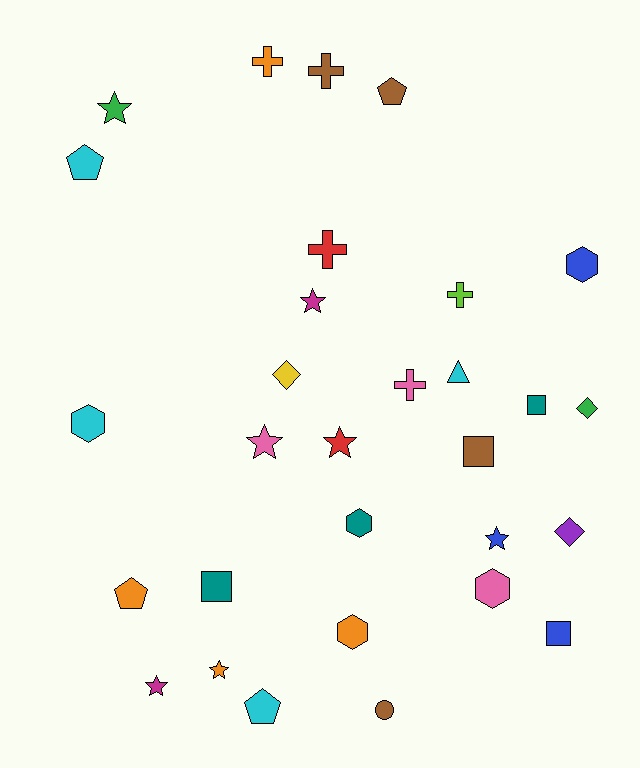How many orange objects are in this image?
There are 4 orange objects.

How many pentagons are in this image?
There are 4 pentagons.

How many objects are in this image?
There are 30 objects.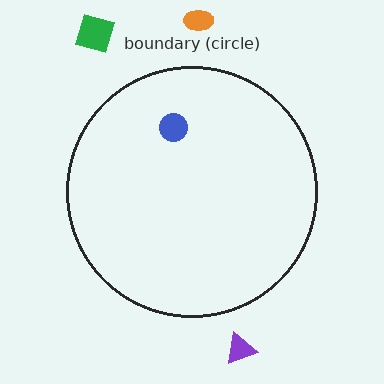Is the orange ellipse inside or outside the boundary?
Outside.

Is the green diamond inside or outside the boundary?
Outside.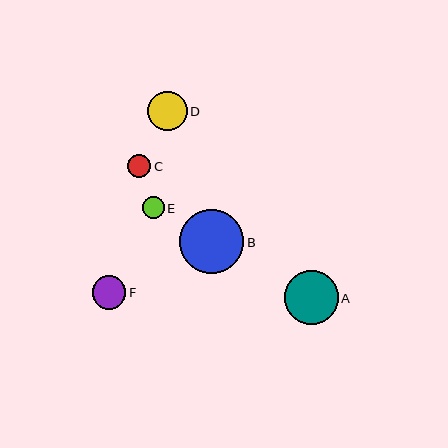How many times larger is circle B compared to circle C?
Circle B is approximately 2.7 times the size of circle C.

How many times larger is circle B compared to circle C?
Circle B is approximately 2.7 times the size of circle C.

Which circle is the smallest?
Circle E is the smallest with a size of approximately 22 pixels.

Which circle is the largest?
Circle B is the largest with a size of approximately 64 pixels.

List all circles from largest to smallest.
From largest to smallest: B, A, D, F, C, E.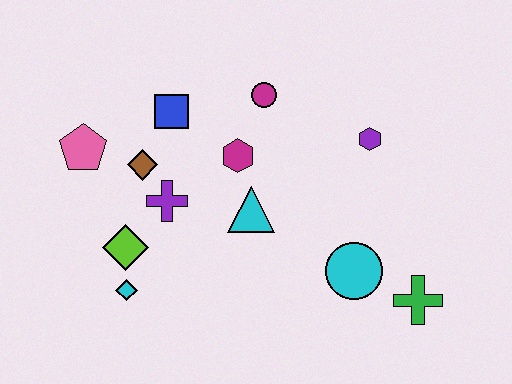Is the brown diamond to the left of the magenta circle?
Yes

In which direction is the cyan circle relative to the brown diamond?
The cyan circle is to the right of the brown diamond.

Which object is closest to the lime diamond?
The cyan diamond is closest to the lime diamond.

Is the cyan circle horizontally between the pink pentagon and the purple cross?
No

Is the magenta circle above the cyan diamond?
Yes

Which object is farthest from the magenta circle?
The green cross is farthest from the magenta circle.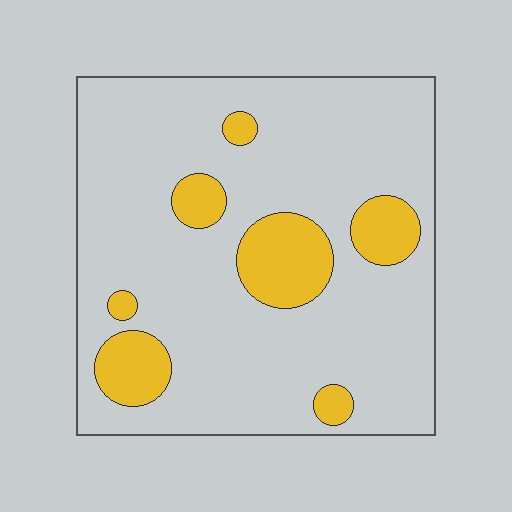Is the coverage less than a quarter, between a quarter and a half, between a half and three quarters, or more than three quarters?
Less than a quarter.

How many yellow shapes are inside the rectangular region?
7.